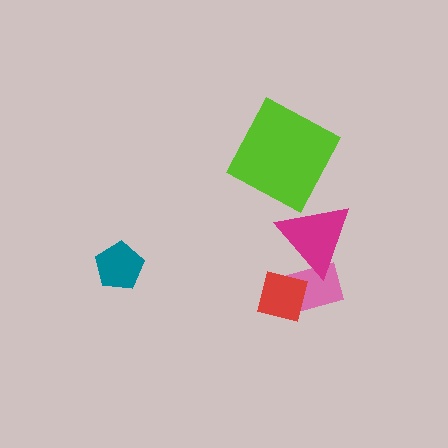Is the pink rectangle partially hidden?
Yes, it is partially covered by another shape.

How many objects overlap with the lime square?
0 objects overlap with the lime square.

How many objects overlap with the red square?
1 object overlaps with the red square.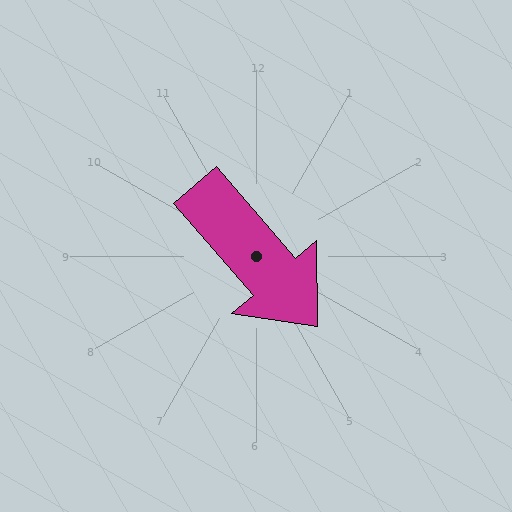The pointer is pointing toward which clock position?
Roughly 5 o'clock.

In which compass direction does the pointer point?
Southeast.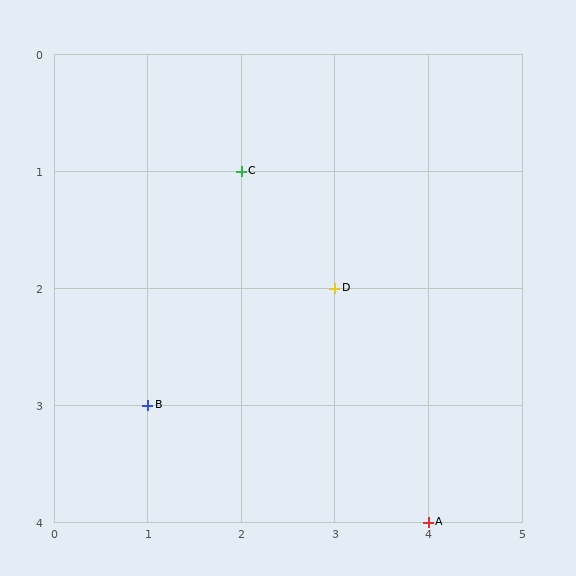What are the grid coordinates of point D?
Point D is at grid coordinates (3, 2).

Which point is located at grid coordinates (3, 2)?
Point D is at (3, 2).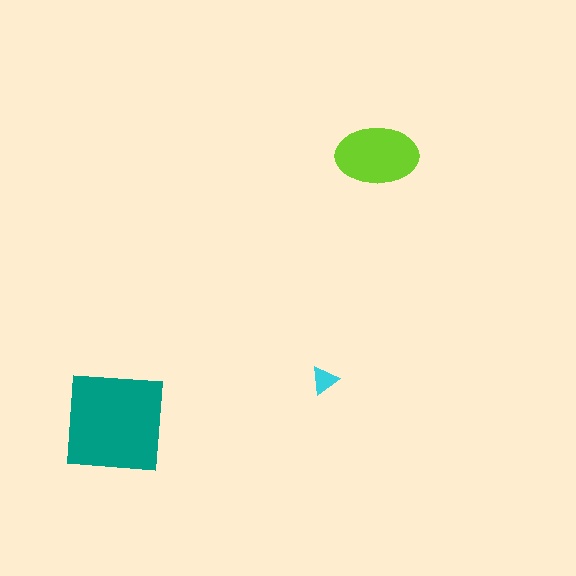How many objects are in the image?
There are 3 objects in the image.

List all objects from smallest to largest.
The cyan triangle, the lime ellipse, the teal square.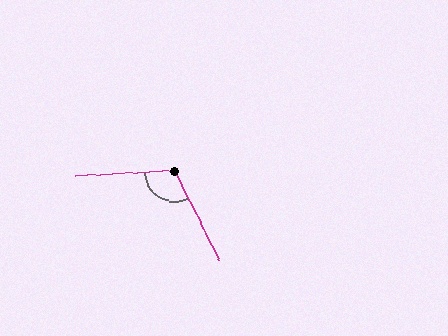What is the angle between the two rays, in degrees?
Approximately 113 degrees.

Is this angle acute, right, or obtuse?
It is obtuse.